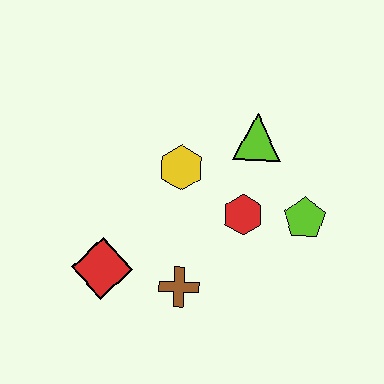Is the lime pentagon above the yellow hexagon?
No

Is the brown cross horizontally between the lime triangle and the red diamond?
Yes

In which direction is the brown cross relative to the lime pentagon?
The brown cross is to the left of the lime pentagon.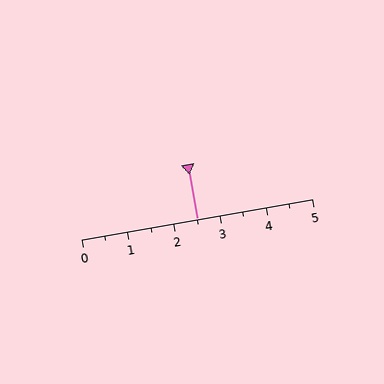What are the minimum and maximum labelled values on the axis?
The axis runs from 0 to 5.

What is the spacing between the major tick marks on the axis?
The major ticks are spaced 1 apart.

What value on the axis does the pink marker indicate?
The marker indicates approximately 2.5.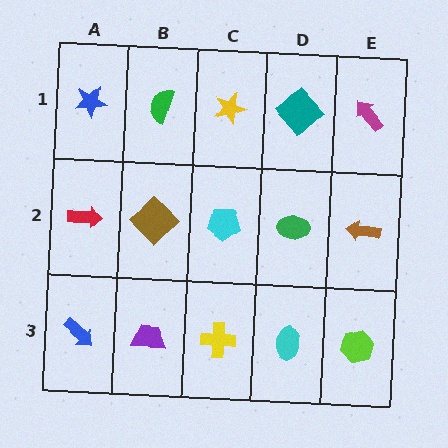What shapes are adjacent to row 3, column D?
A green ellipse (row 2, column D), a yellow cross (row 3, column C), a lime hexagon (row 3, column E).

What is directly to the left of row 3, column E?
A cyan ellipse.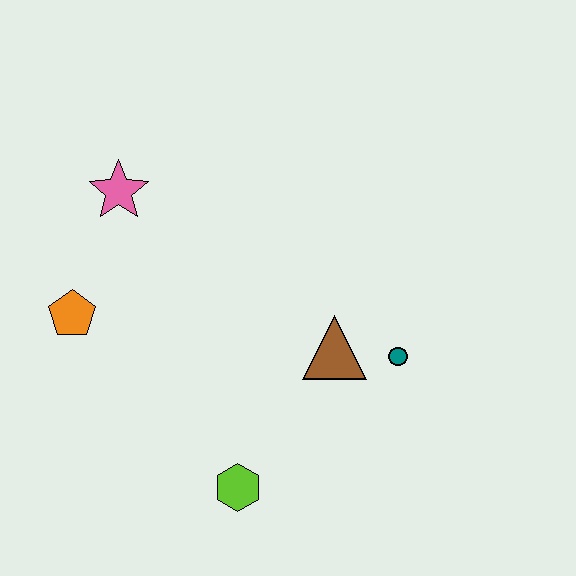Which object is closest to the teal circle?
The brown triangle is closest to the teal circle.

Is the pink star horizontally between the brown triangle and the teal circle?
No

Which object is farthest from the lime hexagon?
The pink star is farthest from the lime hexagon.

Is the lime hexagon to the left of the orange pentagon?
No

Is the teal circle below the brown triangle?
Yes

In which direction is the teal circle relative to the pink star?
The teal circle is to the right of the pink star.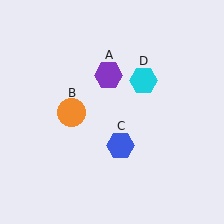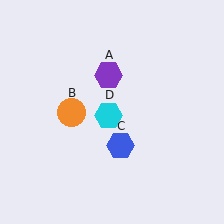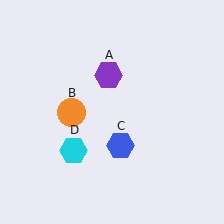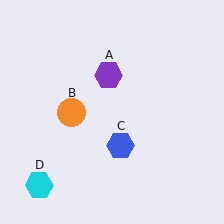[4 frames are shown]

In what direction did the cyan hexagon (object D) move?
The cyan hexagon (object D) moved down and to the left.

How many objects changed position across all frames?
1 object changed position: cyan hexagon (object D).